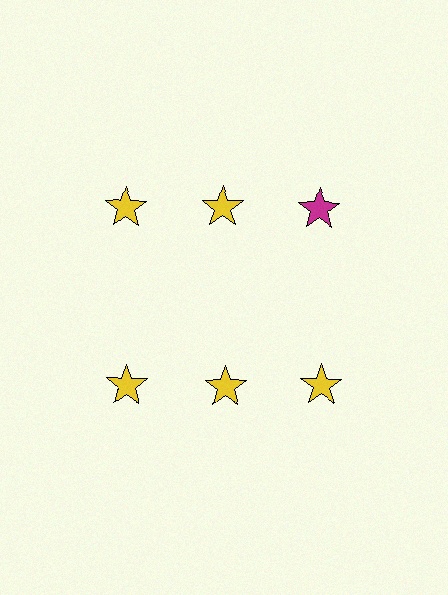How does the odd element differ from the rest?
It has a different color: magenta instead of yellow.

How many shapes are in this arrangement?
There are 6 shapes arranged in a grid pattern.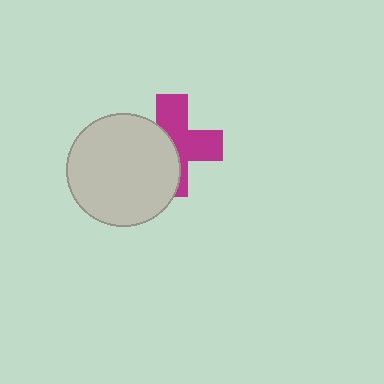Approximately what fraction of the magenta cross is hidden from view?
Roughly 47% of the magenta cross is hidden behind the light gray circle.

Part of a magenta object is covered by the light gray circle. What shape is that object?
It is a cross.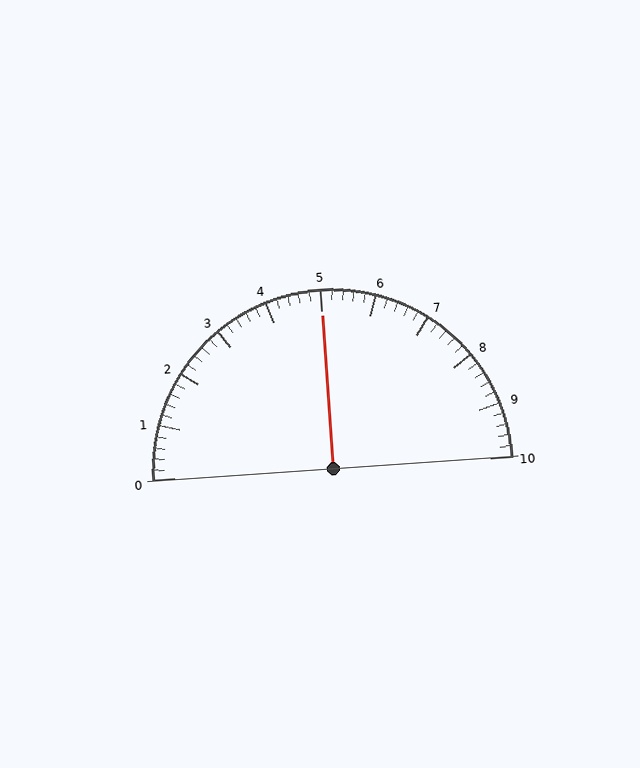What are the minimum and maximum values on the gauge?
The gauge ranges from 0 to 10.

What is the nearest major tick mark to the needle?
The nearest major tick mark is 5.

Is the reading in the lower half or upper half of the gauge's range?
The reading is in the upper half of the range (0 to 10).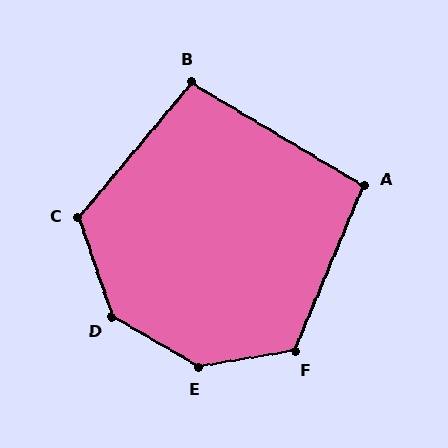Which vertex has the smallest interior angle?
A, at approximately 98 degrees.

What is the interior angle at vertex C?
Approximately 121 degrees (obtuse).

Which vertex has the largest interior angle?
E, at approximately 140 degrees.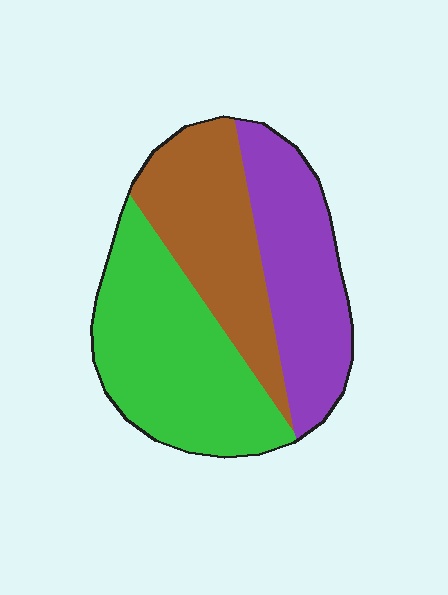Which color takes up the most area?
Green, at roughly 40%.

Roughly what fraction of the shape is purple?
Purple covers roughly 30% of the shape.